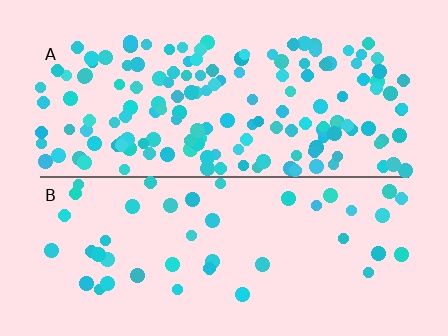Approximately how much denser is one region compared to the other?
Approximately 3.4× — region A over region B.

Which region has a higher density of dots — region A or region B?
A (the top).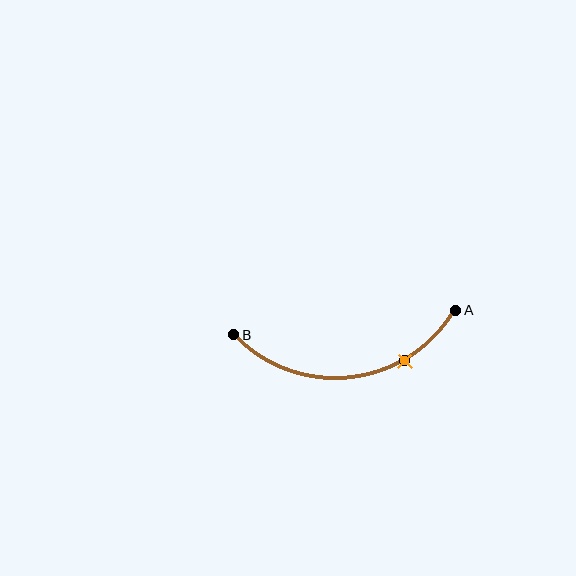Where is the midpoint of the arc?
The arc midpoint is the point on the curve farthest from the straight line joining A and B. It sits below that line.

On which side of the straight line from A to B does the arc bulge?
The arc bulges below the straight line connecting A and B.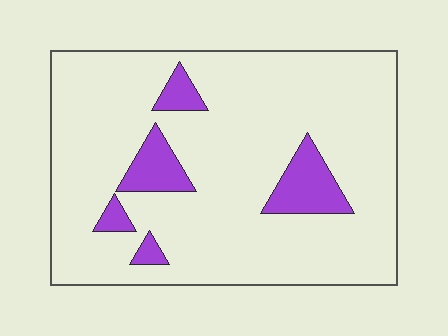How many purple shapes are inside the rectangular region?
5.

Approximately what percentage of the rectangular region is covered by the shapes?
Approximately 10%.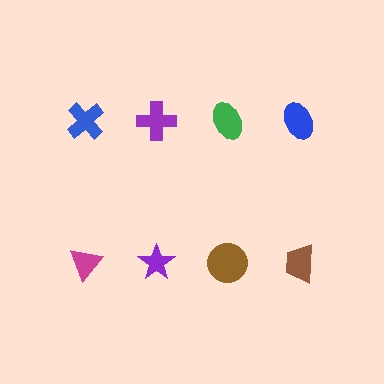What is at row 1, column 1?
A blue cross.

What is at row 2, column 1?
A magenta triangle.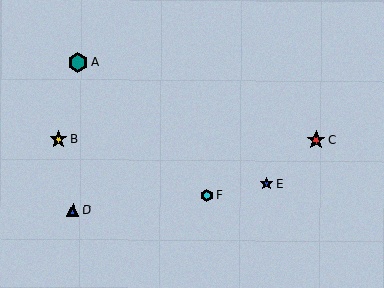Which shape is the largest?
The teal hexagon (labeled A) is the largest.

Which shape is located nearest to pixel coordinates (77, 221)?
The blue triangle (labeled D) at (73, 210) is nearest to that location.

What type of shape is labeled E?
Shape E is a blue star.